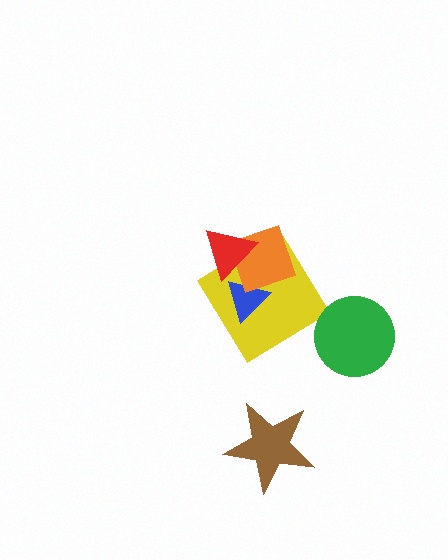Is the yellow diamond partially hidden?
Yes, it is partially covered by another shape.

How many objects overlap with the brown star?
0 objects overlap with the brown star.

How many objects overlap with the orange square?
3 objects overlap with the orange square.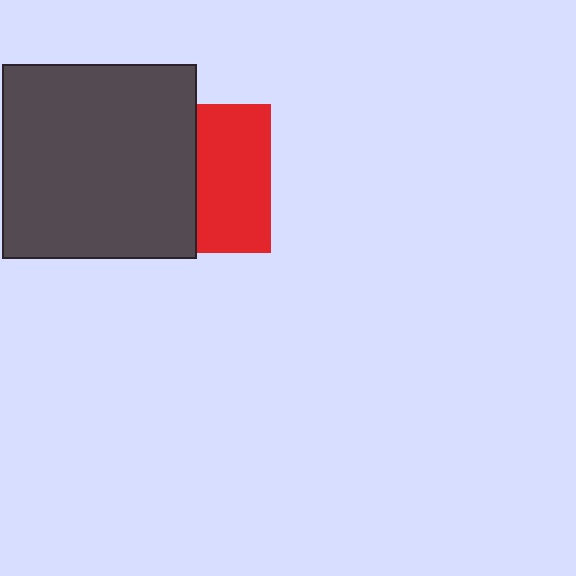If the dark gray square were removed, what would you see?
You would see the complete red square.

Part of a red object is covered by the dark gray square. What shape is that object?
It is a square.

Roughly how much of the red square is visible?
About half of it is visible (roughly 49%).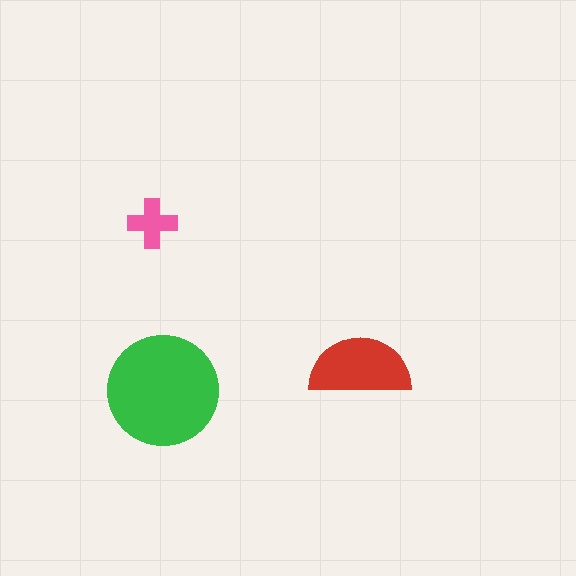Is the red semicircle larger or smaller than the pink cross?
Larger.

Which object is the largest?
The green circle.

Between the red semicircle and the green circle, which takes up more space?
The green circle.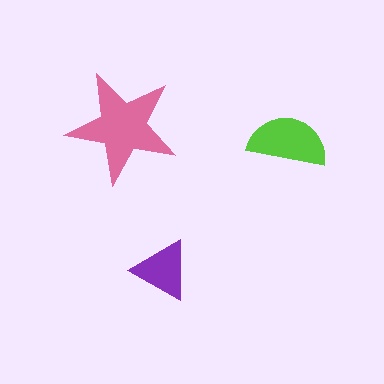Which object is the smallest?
The purple triangle.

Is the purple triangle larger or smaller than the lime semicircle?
Smaller.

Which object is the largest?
The pink star.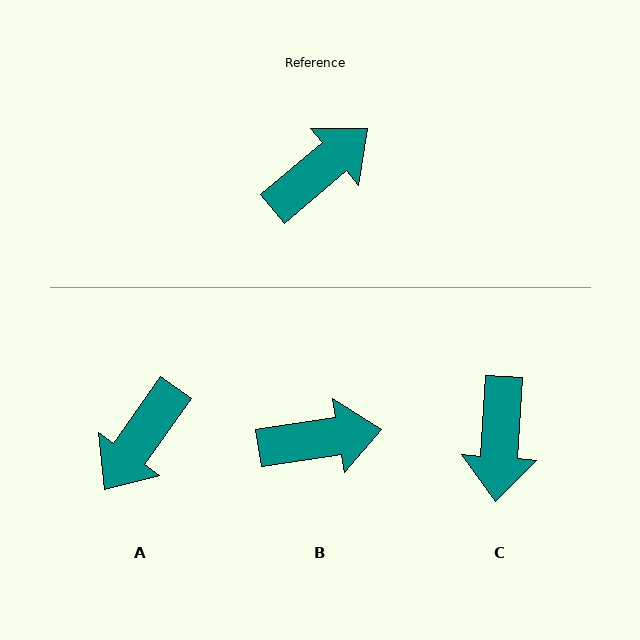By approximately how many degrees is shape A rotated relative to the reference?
Approximately 165 degrees clockwise.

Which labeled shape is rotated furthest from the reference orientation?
A, about 165 degrees away.